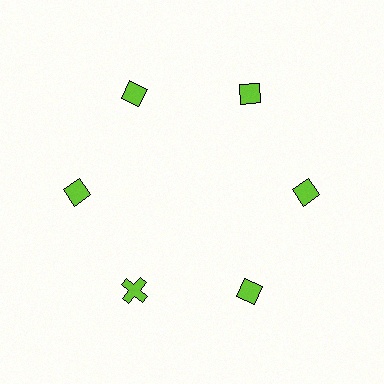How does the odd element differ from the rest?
It has a different shape: cross instead of diamond.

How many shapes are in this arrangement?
There are 6 shapes arranged in a ring pattern.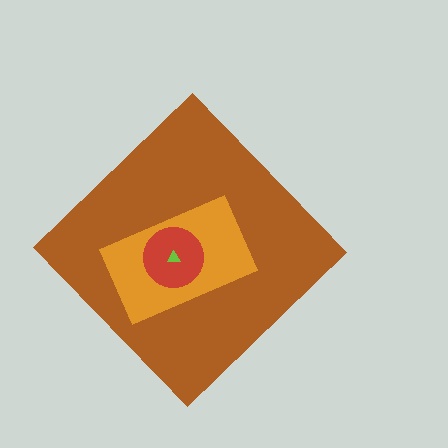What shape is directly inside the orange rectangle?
The red circle.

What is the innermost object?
The lime triangle.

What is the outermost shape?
The brown diamond.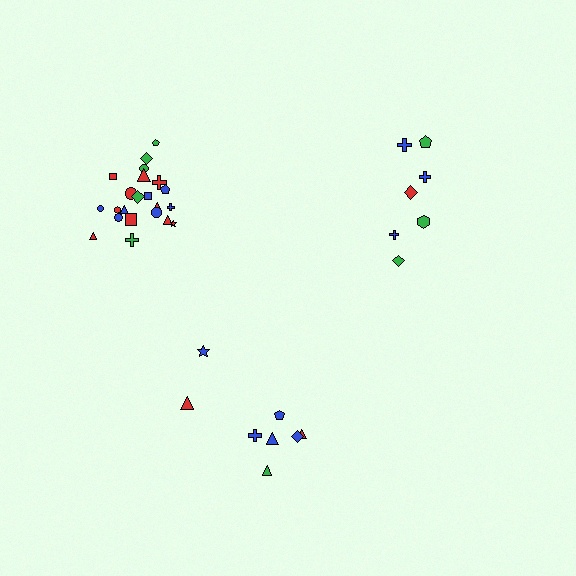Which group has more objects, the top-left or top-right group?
The top-left group.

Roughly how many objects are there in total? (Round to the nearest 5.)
Roughly 35 objects in total.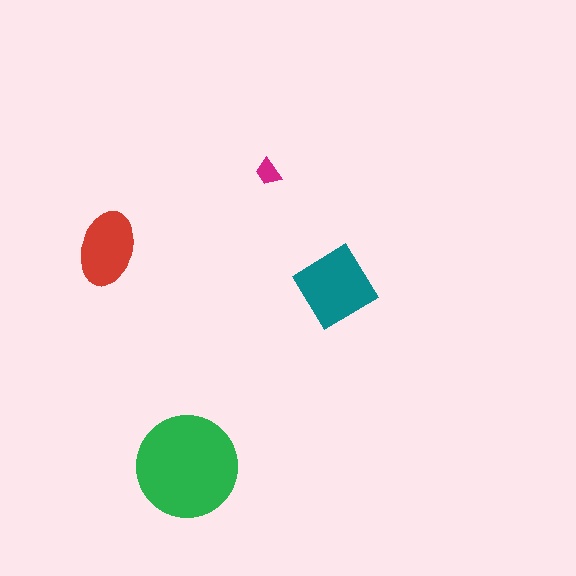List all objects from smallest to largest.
The magenta trapezoid, the red ellipse, the teal diamond, the green circle.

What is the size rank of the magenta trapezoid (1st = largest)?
4th.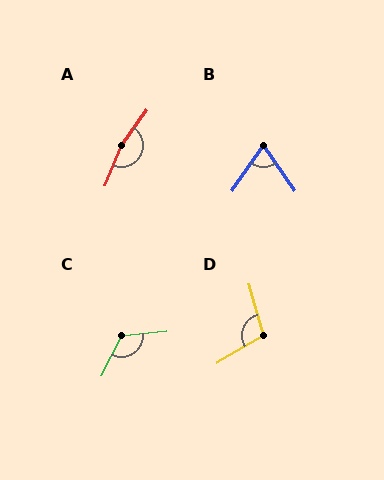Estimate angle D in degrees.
Approximately 104 degrees.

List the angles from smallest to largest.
B (69°), D (104°), C (123°), A (166°).